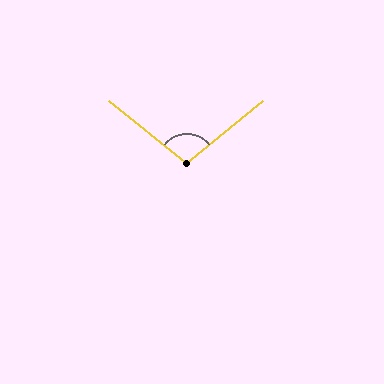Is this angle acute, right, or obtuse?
It is obtuse.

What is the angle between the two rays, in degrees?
Approximately 102 degrees.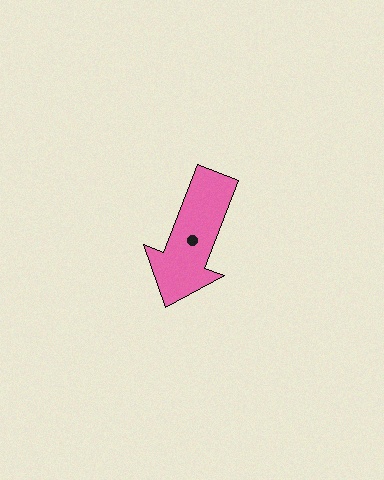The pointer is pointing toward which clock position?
Roughly 7 o'clock.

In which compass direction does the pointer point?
South.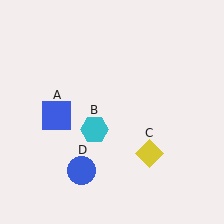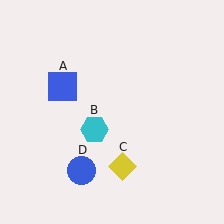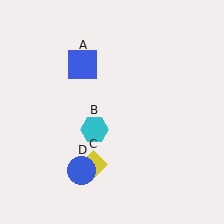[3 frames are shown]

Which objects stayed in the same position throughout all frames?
Cyan hexagon (object B) and blue circle (object D) remained stationary.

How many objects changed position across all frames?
2 objects changed position: blue square (object A), yellow diamond (object C).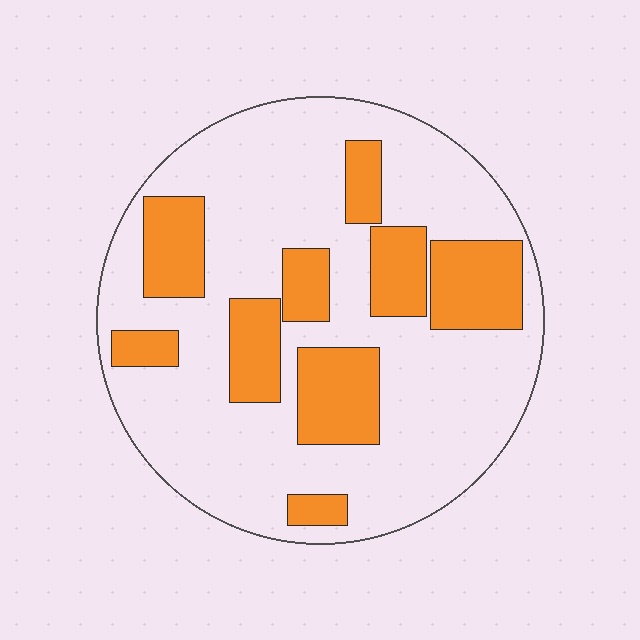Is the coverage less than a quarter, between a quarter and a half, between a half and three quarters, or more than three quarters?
Between a quarter and a half.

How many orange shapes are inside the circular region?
9.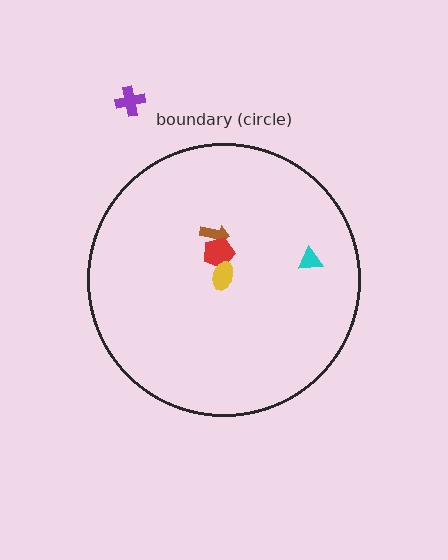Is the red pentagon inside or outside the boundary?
Inside.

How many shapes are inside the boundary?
4 inside, 1 outside.